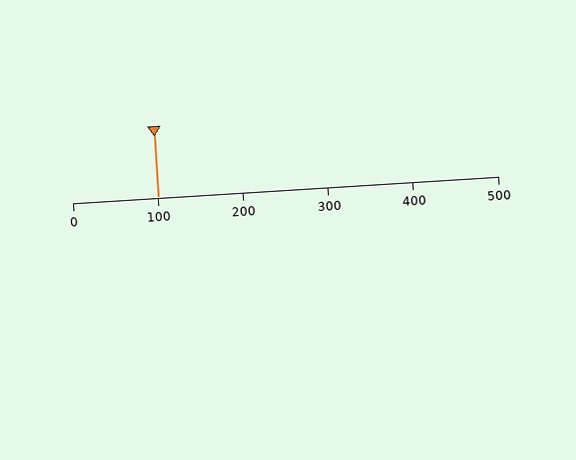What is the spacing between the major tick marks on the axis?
The major ticks are spaced 100 apart.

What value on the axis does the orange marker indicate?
The marker indicates approximately 100.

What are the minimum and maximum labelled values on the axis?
The axis runs from 0 to 500.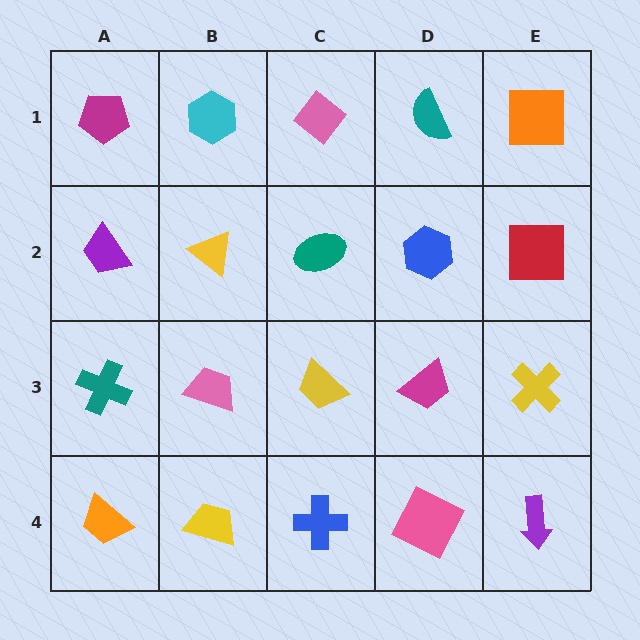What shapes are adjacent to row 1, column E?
A red square (row 2, column E), a teal semicircle (row 1, column D).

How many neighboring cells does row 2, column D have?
4.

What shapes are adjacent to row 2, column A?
A magenta pentagon (row 1, column A), a teal cross (row 3, column A), a yellow triangle (row 2, column B).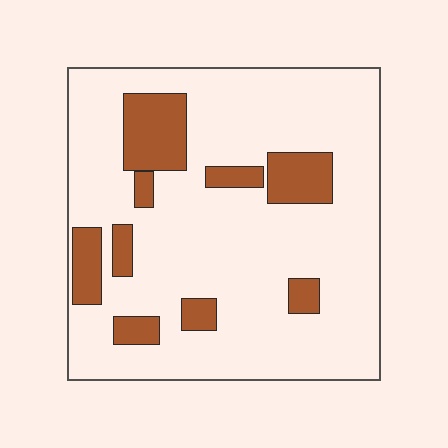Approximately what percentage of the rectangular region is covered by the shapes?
Approximately 20%.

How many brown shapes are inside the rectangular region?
9.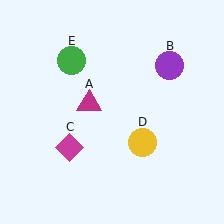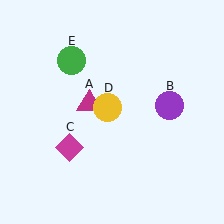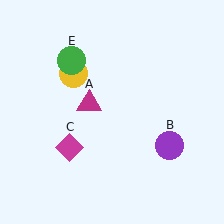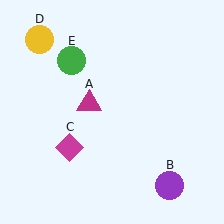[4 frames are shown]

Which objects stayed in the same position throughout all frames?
Magenta triangle (object A) and magenta diamond (object C) and green circle (object E) remained stationary.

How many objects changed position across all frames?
2 objects changed position: purple circle (object B), yellow circle (object D).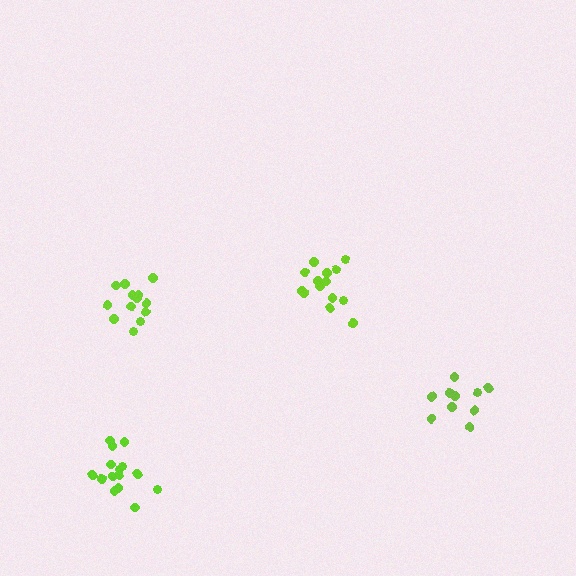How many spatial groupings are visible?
There are 4 spatial groupings.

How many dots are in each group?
Group 1: 13 dots, Group 2: 11 dots, Group 3: 14 dots, Group 4: 15 dots (53 total).